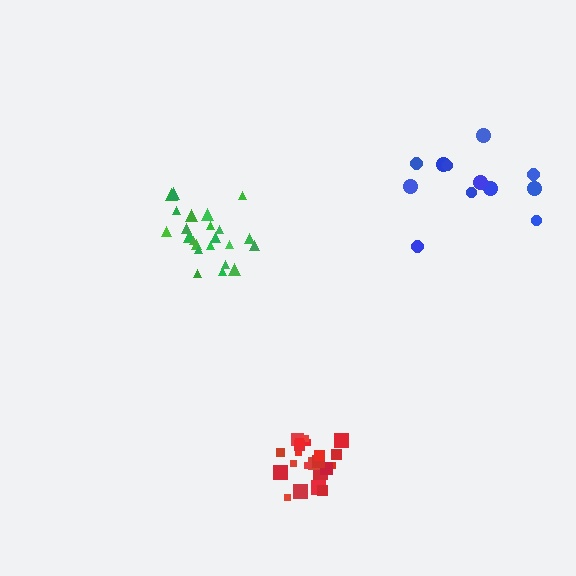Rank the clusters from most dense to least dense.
red, green, blue.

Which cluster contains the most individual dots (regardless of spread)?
Green (23).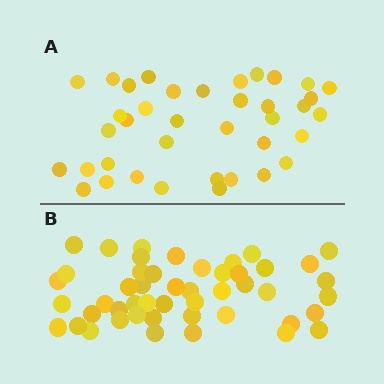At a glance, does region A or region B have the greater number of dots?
Region B (the bottom region) has more dots.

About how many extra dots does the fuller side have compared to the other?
Region B has roughly 10 or so more dots than region A.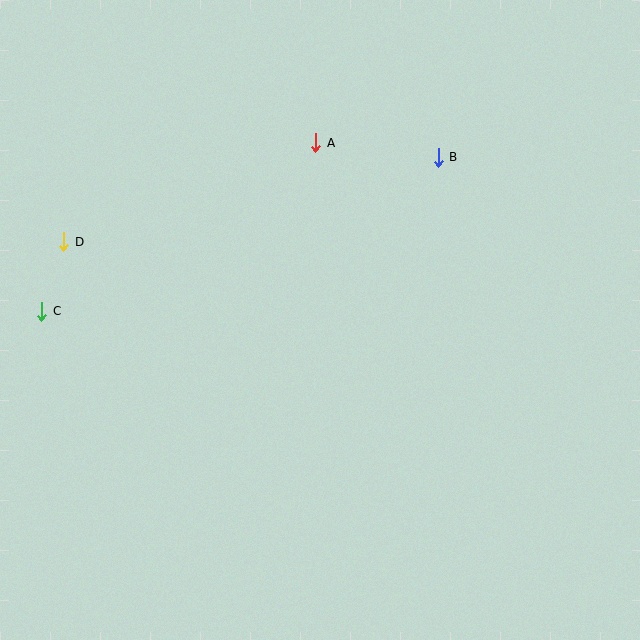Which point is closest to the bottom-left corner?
Point C is closest to the bottom-left corner.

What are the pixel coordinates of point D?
Point D is at (64, 242).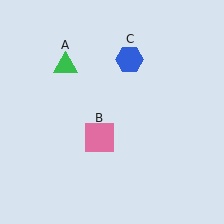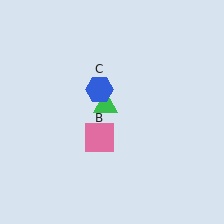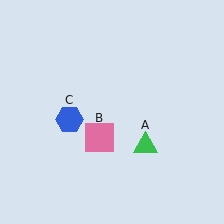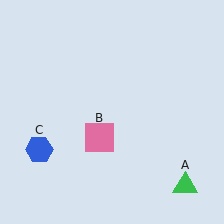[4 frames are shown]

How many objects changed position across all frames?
2 objects changed position: green triangle (object A), blue hexagon (object C).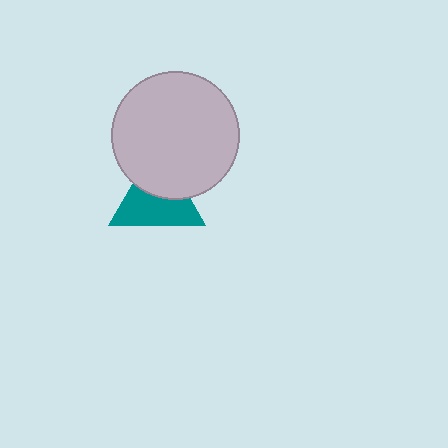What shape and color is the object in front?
The object in front is a light gray circle.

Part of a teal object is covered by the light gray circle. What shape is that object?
It is a triangle.